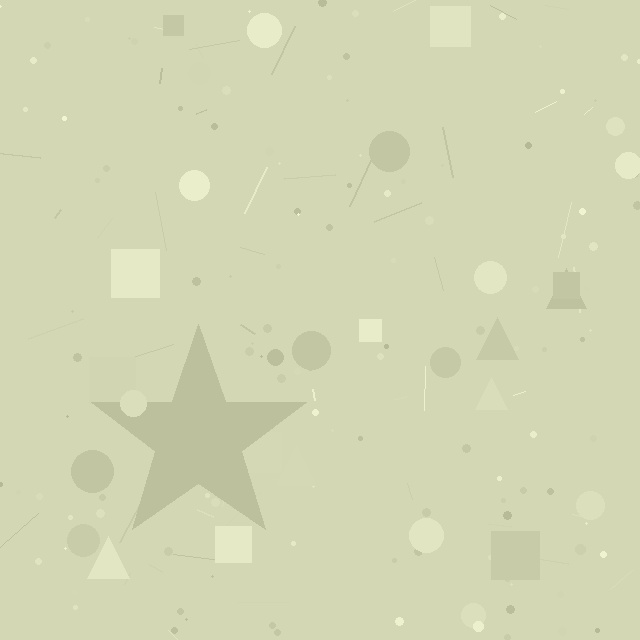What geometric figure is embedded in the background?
A star is embedded in the background.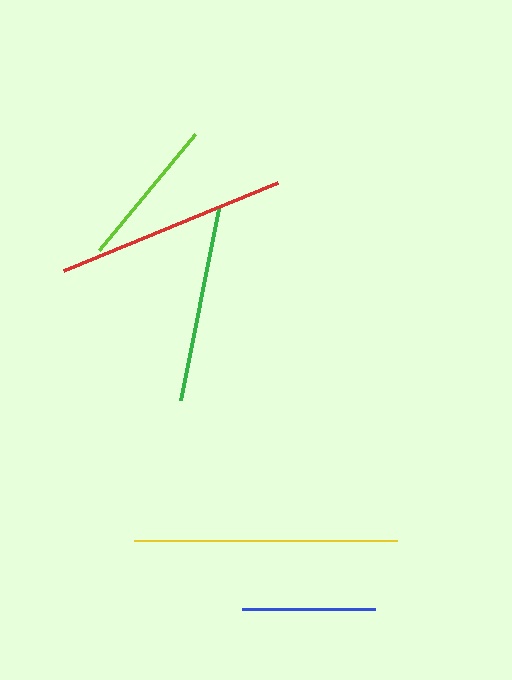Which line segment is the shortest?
The blue line is the shortest at approximately 133 pixels.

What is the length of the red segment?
The red segment is approximately 231 pixels long.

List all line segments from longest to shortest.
From longest to shortest: yellow, red, green, lime, blue.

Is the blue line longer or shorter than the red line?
The red line is longer than the blue line.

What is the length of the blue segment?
The blue segment is approximately 133 pixels long.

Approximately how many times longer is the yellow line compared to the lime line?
The yellow line is approximately 1.7 times the length of the lime line.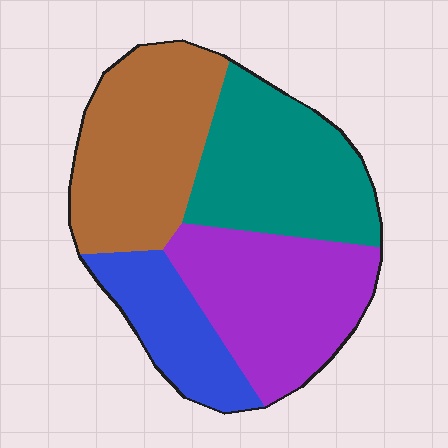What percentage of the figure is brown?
Brown covers 29% of the figure.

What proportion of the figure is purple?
Purple takes up between a sixth and a third of the figure.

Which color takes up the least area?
Blue, at roughly 15%.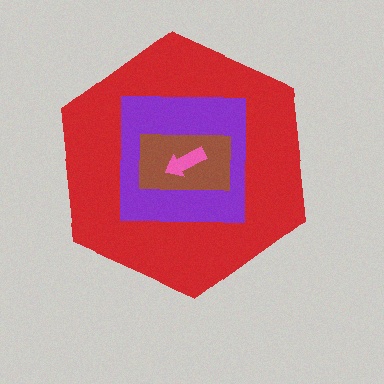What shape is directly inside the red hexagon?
The purple square.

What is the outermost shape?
The red hexagon.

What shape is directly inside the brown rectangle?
The pink arrow.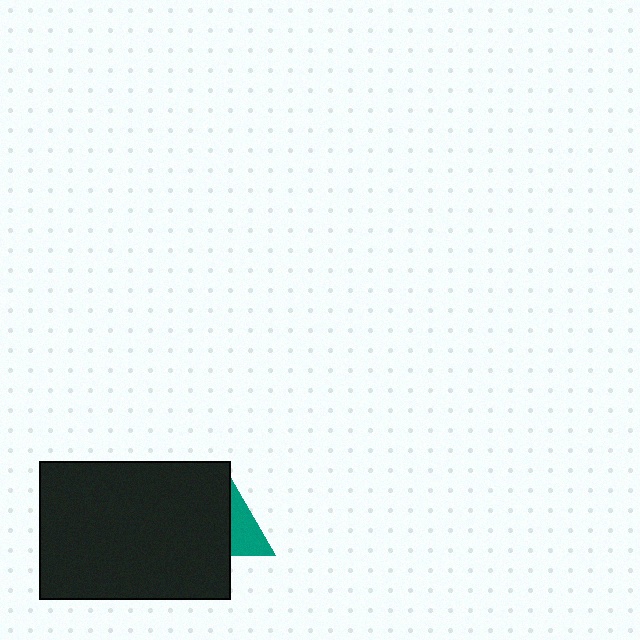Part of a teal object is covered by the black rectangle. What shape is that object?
It is a triangle.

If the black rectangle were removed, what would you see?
You would see the complete teal triangle.